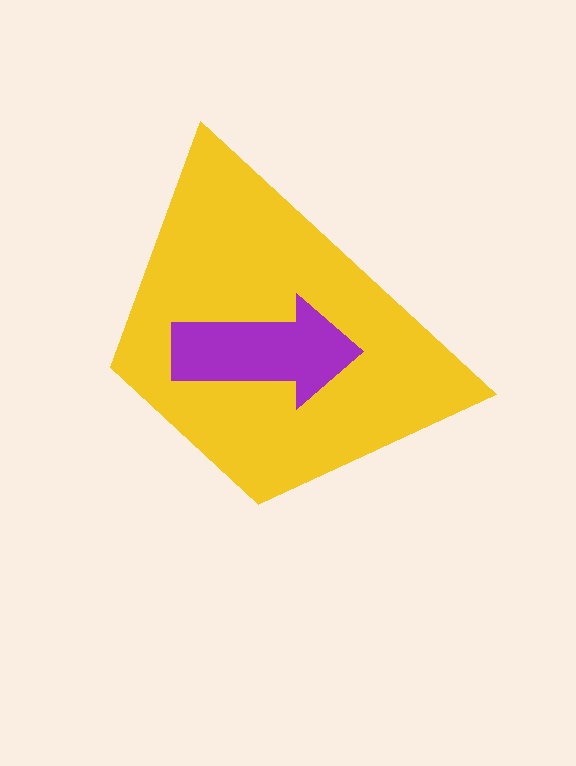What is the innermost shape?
The purple arrow.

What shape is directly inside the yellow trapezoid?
The purple arrow.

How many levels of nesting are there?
2.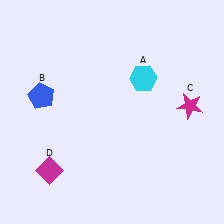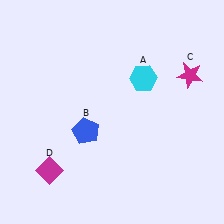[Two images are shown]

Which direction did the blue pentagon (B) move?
The blue pentagon (B) moved right.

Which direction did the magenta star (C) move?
The magenta star (C) moved up.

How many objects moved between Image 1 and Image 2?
2 objects moved between the two images.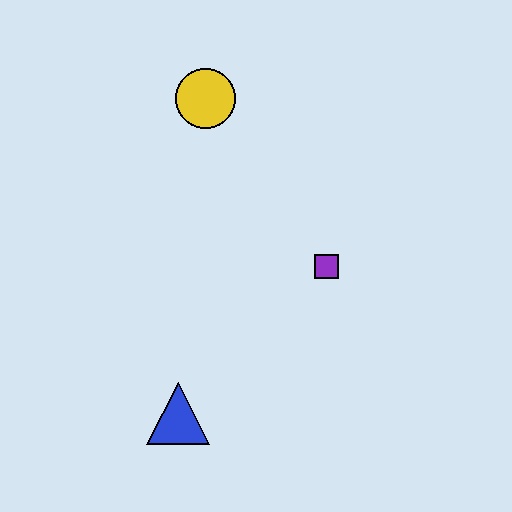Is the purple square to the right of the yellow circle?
Yes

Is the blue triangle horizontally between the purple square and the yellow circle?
No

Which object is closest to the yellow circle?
The purple square is closest to the yellow circle.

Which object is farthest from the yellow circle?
The blue triangle is farthest from the yellow circle.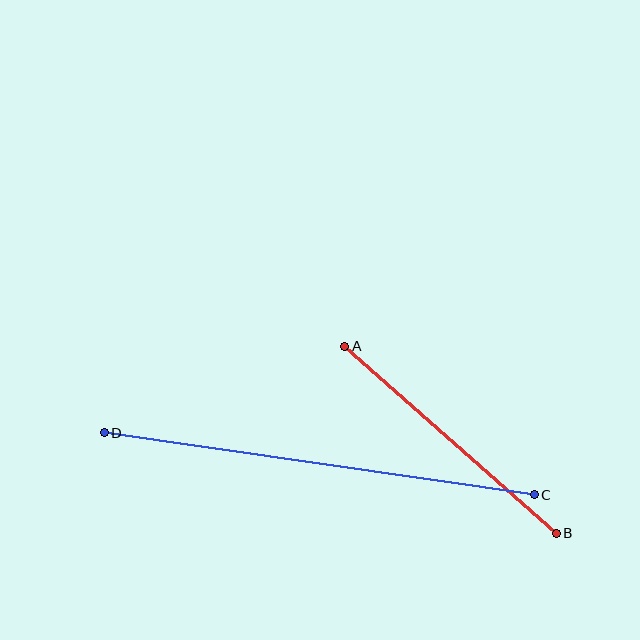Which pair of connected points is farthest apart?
Points C and D are farthest apart.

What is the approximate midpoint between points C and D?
The midpoint is at approximately (319, 464) pixels.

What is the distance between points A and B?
The distance is approximately 282 pixels.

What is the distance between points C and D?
The distance is approximately 434 pixels.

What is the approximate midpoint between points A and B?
The midpoint is at approximately (450, 440) pixels.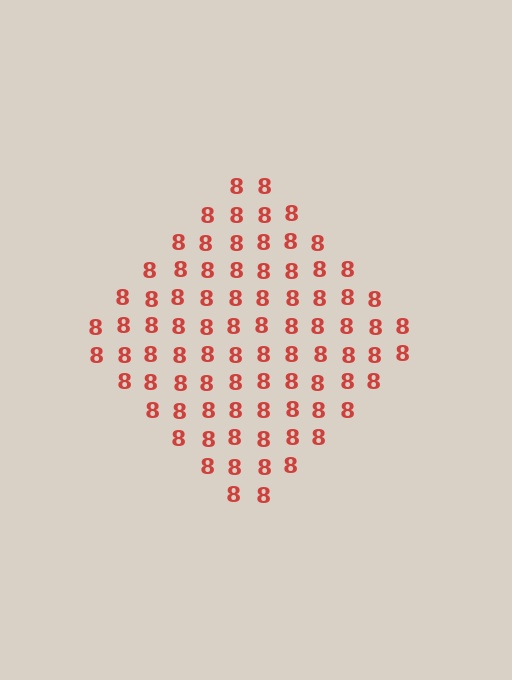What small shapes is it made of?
It is made of small digit 8's.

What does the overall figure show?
The overall figure shows a diamond.